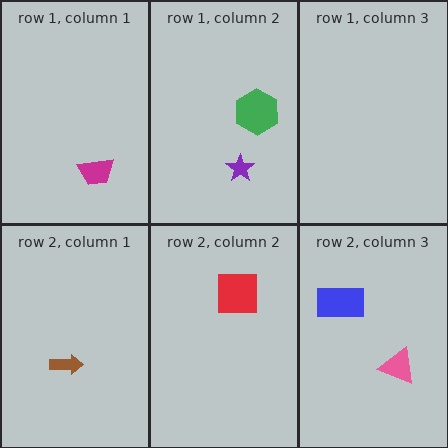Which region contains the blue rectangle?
The row 2, column 3 region.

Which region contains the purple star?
The row 1, column 2 region.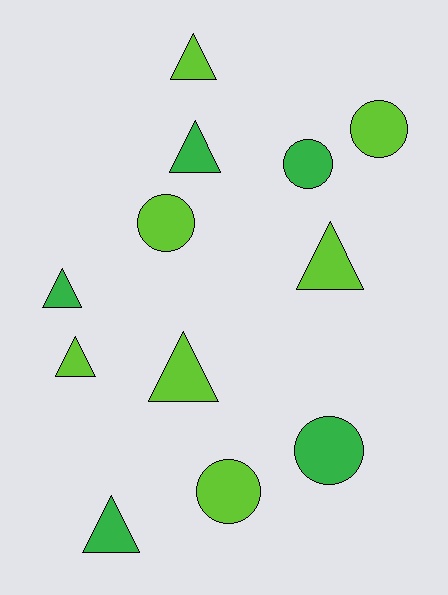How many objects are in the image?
There are 12 objects.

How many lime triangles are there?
There are 4 lime triangles.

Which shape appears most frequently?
Triangle, with 7 objects.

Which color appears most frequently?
Lime, with 7 objects.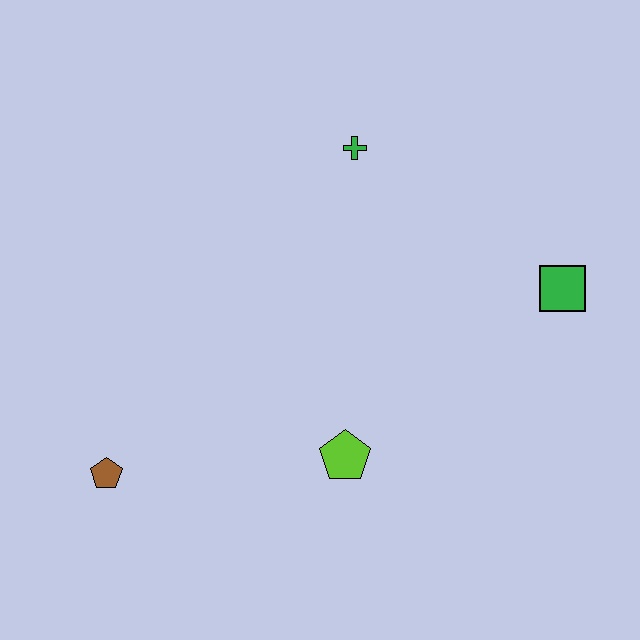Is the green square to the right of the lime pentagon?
Yes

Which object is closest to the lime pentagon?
The brown pentagon is closest to the lime pentagon.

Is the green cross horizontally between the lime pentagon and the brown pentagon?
No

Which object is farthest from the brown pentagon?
The green square is farthest from the brown pentagon.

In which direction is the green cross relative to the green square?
The green cross is to the left of the green square.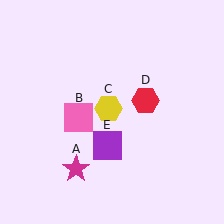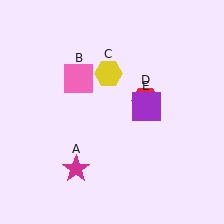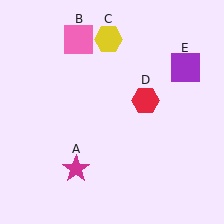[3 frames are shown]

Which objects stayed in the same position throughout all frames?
Magenta star (object A) and red hexagon (object D) remained stationary.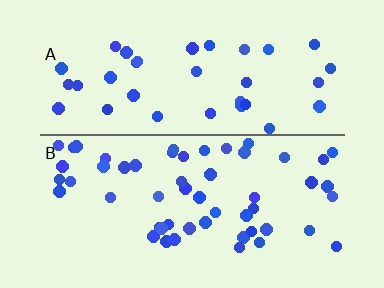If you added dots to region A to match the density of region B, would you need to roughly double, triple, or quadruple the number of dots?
Approximately double.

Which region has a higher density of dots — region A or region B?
B (the bottom).